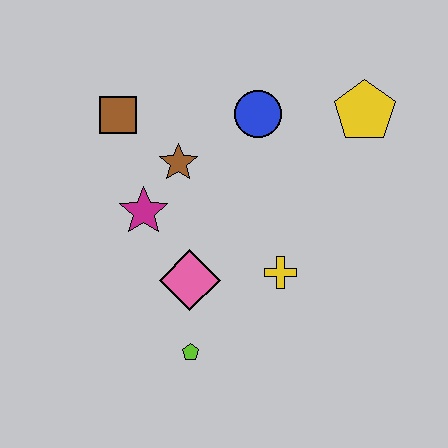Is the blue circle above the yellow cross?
Yes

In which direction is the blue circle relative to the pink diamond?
The blue circle is above the pink diamond.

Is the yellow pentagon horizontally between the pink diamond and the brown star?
No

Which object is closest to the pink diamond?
The lime pentagon is closest to the pink diamond.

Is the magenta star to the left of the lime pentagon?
Yes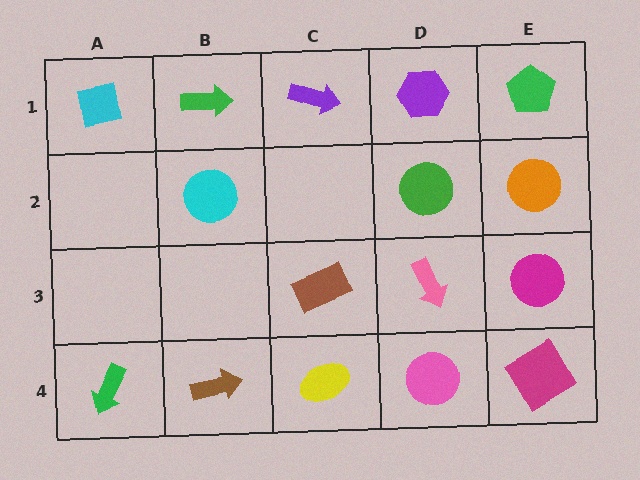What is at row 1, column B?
A green arrow.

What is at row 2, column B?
A cyan circle.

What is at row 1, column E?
A green pentagon.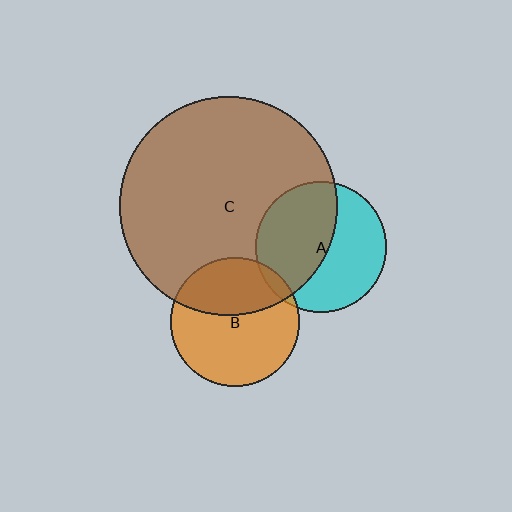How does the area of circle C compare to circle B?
Approximately 2.9 times.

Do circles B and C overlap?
Yes.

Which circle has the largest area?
Circle C (brown).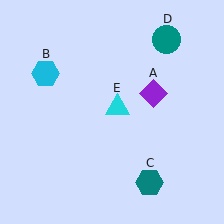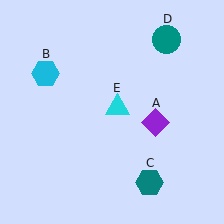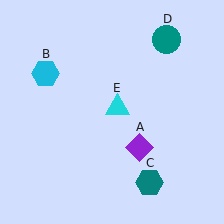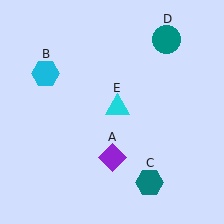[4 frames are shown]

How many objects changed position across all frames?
1 object changed position: purple diamond (object A).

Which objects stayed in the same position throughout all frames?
Cyan hexagon (object B) and teal hexagon (object C) and teal circle (object D) and cyan triangle (object E) remained stationary.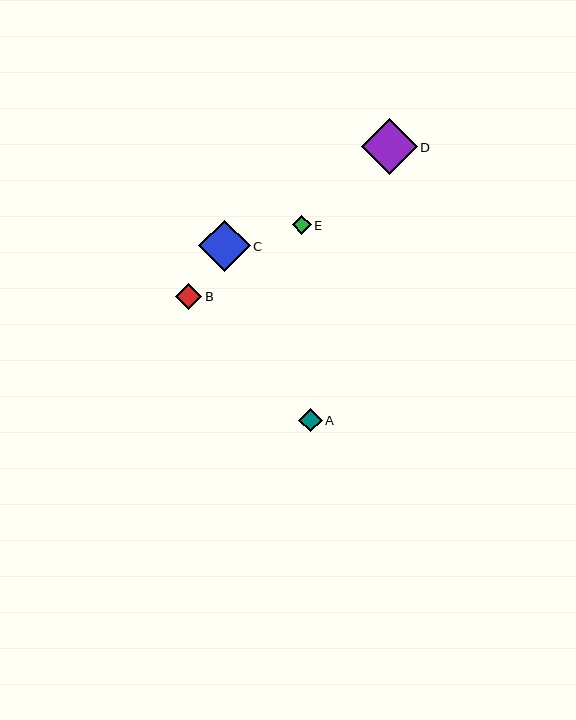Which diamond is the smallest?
Diamond E is the smallest with a size of approximately 19 pixels.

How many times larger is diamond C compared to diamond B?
Diamond C is approximately 2.0 times the size of diamond B.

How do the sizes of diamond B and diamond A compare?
Diamond B and diamond A are approximately the same size.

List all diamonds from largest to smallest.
From largest to smallest: D, C, B, A, E.